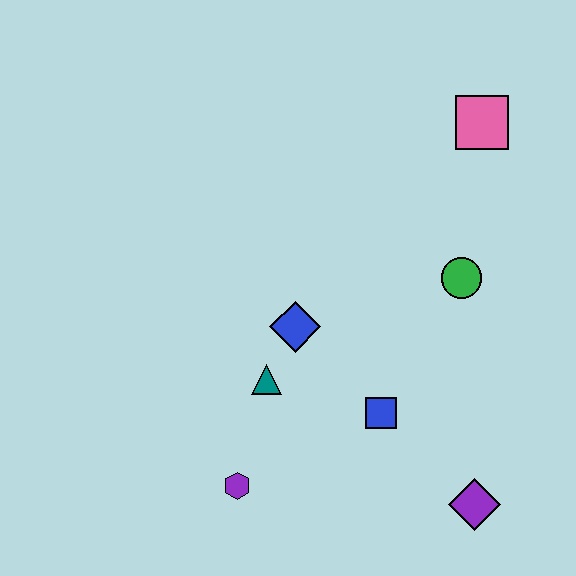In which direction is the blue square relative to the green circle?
The blue square is below the green circle.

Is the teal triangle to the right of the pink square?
No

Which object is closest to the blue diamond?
The teal triangle is closest to the blue diamond.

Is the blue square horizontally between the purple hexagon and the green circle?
Yes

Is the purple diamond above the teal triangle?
No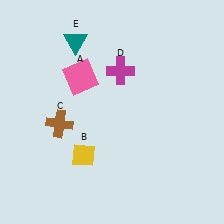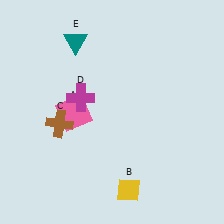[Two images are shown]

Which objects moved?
The objects that moved are: the pink square (A), the yellow diamond (B), the magenta cross (D).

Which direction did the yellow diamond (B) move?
The yellow diamond (B) moved right.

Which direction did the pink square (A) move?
The pink square (A) moved down.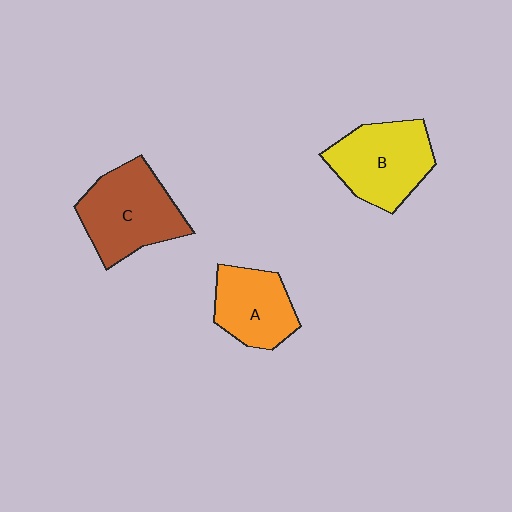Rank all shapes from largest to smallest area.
From largest to smallest: C (brown), B (yellow), A (orange).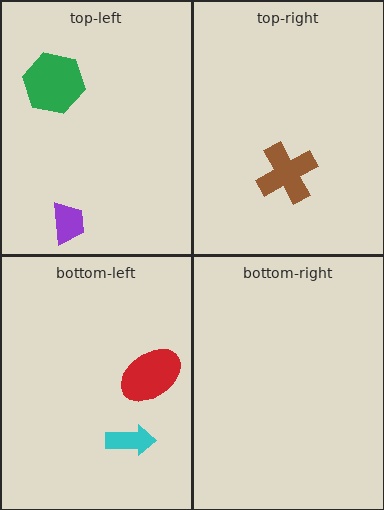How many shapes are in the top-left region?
2.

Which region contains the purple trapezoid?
The top-left region.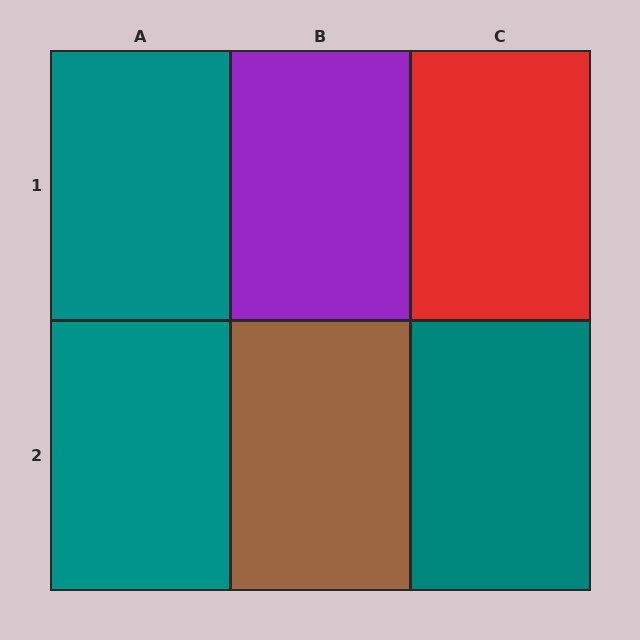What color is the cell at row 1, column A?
Teal.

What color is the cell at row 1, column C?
Red.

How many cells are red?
1 cell is red.